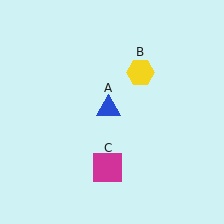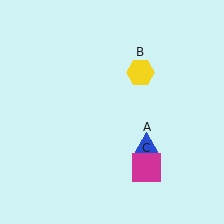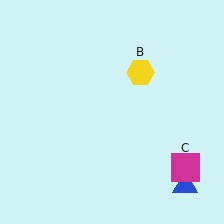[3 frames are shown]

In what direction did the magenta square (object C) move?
The magenta square (object C) moved right.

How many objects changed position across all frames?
2 objects changed position: blue triangle (object A), magenta square (object C).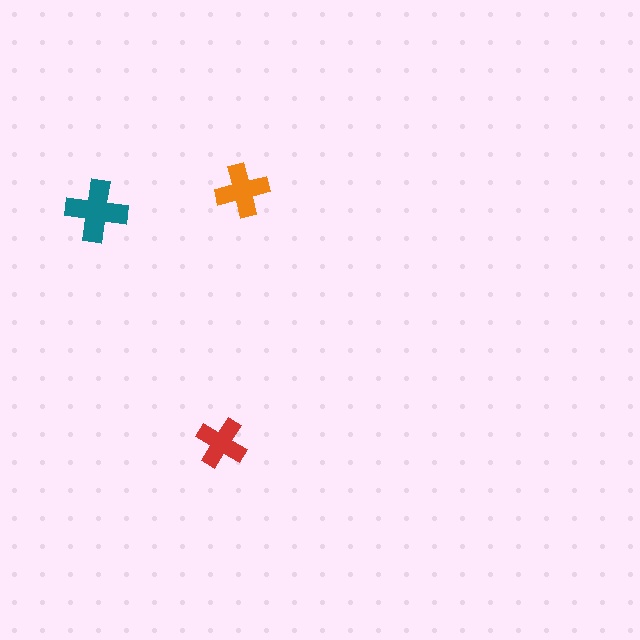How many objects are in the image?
There are 3 objects in the image.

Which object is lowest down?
The red cross is bottommost.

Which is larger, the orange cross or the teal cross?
The teal one.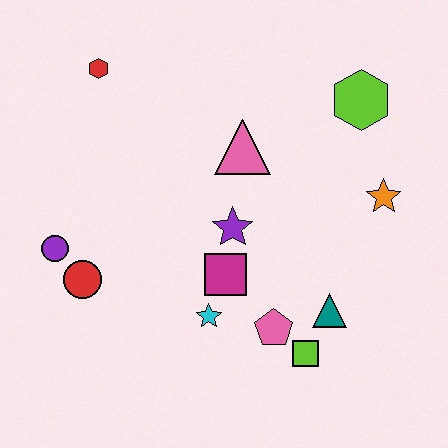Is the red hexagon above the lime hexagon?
Yes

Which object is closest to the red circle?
The purple circle is closest to the red circle.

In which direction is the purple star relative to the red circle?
The purple star is to the right of the red circle.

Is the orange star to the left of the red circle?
No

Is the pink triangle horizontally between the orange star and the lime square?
No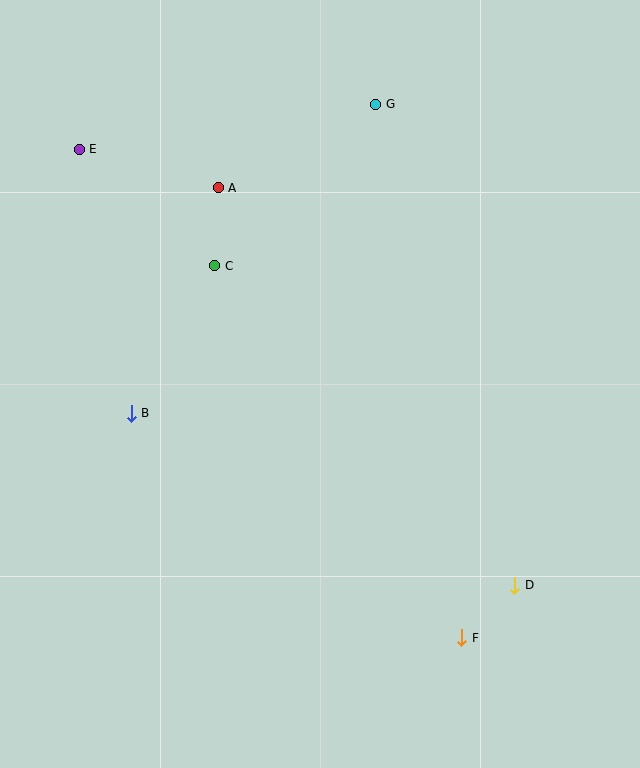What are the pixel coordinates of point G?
Point G is at (376, 104).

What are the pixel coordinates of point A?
Point A is at (218, 188).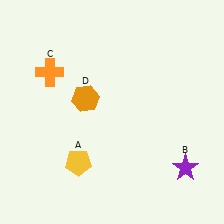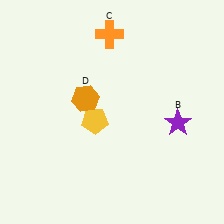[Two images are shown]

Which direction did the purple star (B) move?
The purple star (B) moved up.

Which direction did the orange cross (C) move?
The orange cross (C) moved right.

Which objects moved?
The objects that moved are: the yellow pentagon (A), the purple star (B), the orange cross (C).